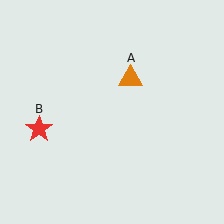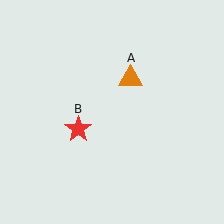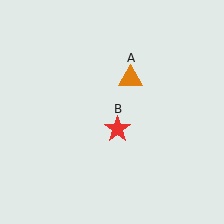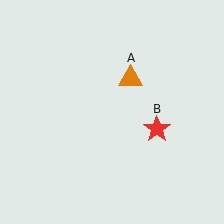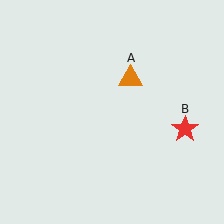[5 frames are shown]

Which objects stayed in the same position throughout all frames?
Orange triangle (object A) remained stationary.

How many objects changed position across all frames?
1 object changed position: red star (object B).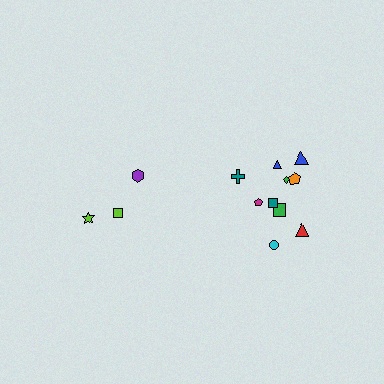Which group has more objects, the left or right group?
The right group.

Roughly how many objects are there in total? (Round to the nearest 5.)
Roughly 15 objects in total.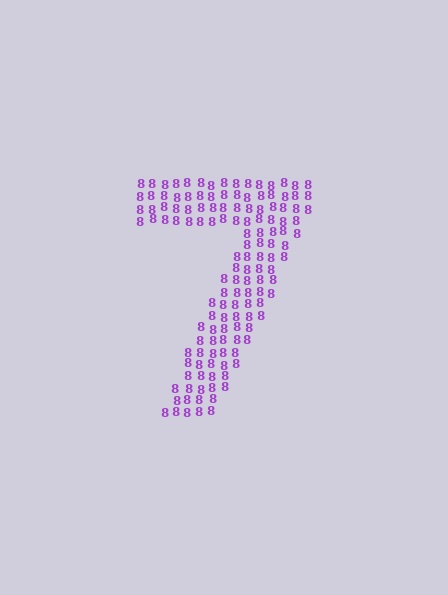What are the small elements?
The small elements are digit 8's.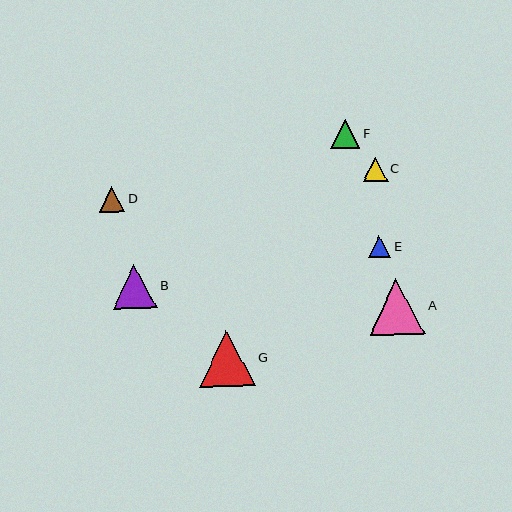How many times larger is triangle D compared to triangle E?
Triangle D is approximately 1.2 times the size of triangle E.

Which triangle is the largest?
Triangle G is the largest with a size of approximately 56 pixels.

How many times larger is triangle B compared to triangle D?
Triangle B is approximately 1.7 times the size of triangle D.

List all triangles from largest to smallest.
From largest to smallest: G, A, B, F, D, C, E.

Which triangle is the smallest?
Triangle E is the smallest with a size of approximately 22 pixels.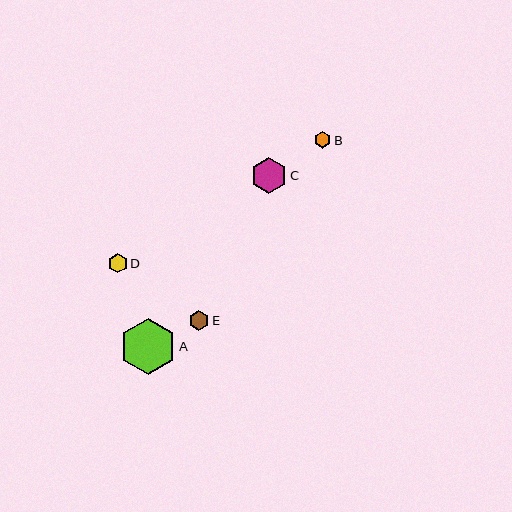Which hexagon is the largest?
Hexagon A is the largest with a size of approximately 57 pixels.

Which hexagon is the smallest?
Hexagon B is the smallest with a size of approximately 16 pixels.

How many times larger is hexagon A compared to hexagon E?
Hexagon A is approximately 2.8 times the size of hexagon E.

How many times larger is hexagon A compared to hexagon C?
Hexagon A is approximately 1.5 times the size of hexagon C.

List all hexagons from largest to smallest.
From largest to smallest: A, C, E, D, B.